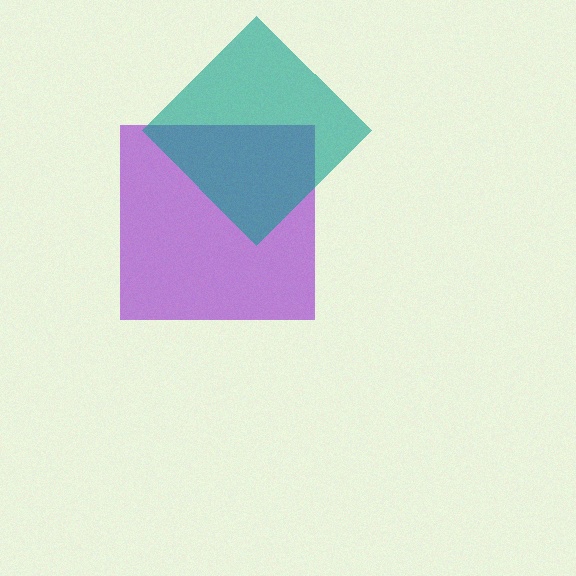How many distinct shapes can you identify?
There are 2 distinct shapes: a purple square, a teal diamond.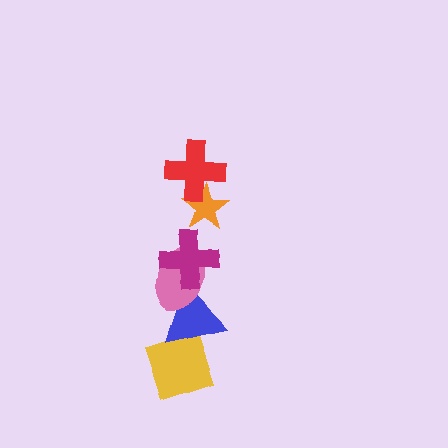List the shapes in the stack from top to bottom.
From top to bottom: the red cross, the orange star, the magenta cross, the pink ellipse, the blue triangle, the yellow diamond.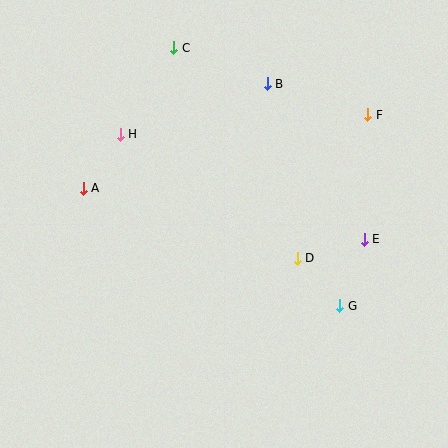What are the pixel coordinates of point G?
Point G is at (340, 306).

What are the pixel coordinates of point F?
Point F is at (368, 115).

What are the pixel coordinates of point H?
Point H is at (120, 134).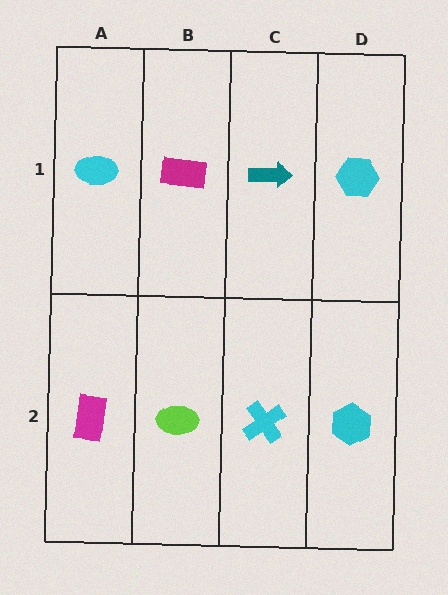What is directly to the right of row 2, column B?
A cyan cross.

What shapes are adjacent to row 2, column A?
A cyan ellipse (row 1, column A), a lime ellipse (row 2, column B).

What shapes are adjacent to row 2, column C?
A teal arrow (row 1, column C), a lime ellipse (row 2, column B), a cyan hexagon (row 2, column D).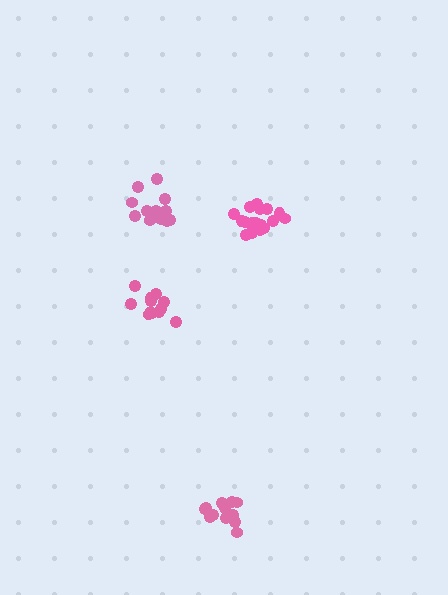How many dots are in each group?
Group 1: 13 dots, Group 2: 13 dots, Group 3: 18 dots, Group 4: 12 dots (56 total).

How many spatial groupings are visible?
There are 4 spatial groupings.